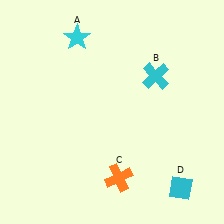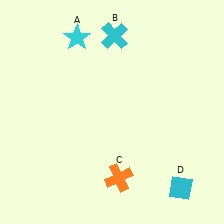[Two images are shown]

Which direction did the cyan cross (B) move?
The cyan cross (B) moved left.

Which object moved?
The cyan cross (B) moved left.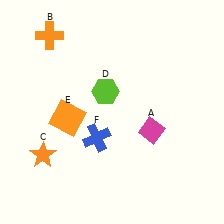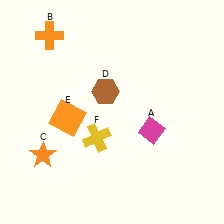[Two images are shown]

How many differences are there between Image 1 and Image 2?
There are 2 differences between the two images.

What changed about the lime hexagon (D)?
In Image 1, D is lime. In Image 2, it changed to brown.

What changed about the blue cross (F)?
In Image 1, F is blue. In Image 2, it changed to yellow.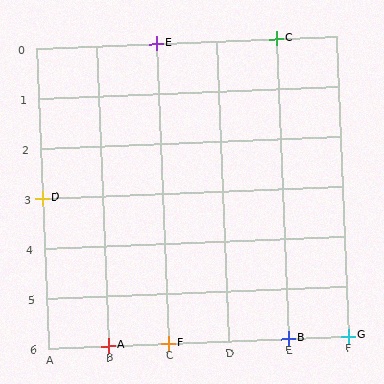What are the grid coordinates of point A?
Point A is at grid coordinates (B, 6).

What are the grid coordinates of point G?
Point G is at grid coordinates (F, 6).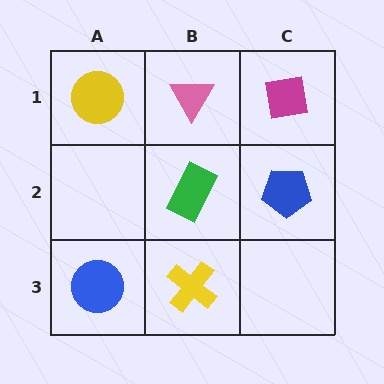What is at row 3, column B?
A yellow cross.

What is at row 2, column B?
A green rectangle.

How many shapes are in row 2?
2 shapes.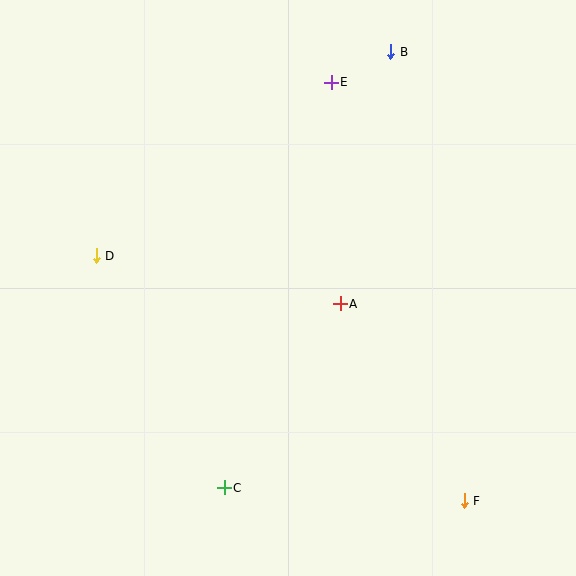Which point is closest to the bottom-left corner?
Point C is closest to the bottom-left corner.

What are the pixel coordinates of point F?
Point F is at (464, 501).